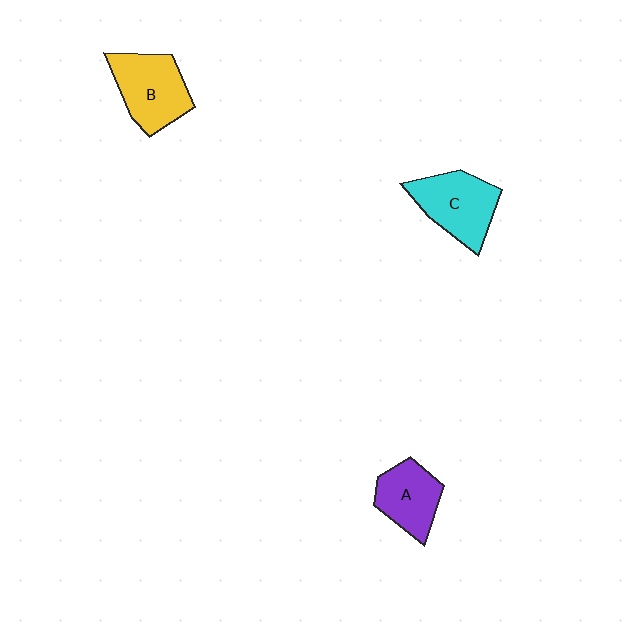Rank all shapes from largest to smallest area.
From largest to smallest: B (yellow), C (cyan), A (purple).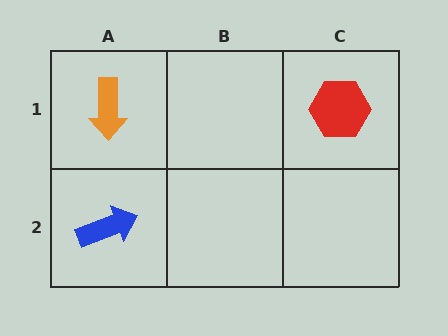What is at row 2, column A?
A blue arrow.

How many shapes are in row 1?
2 shapes.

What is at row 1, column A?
An orange arrow.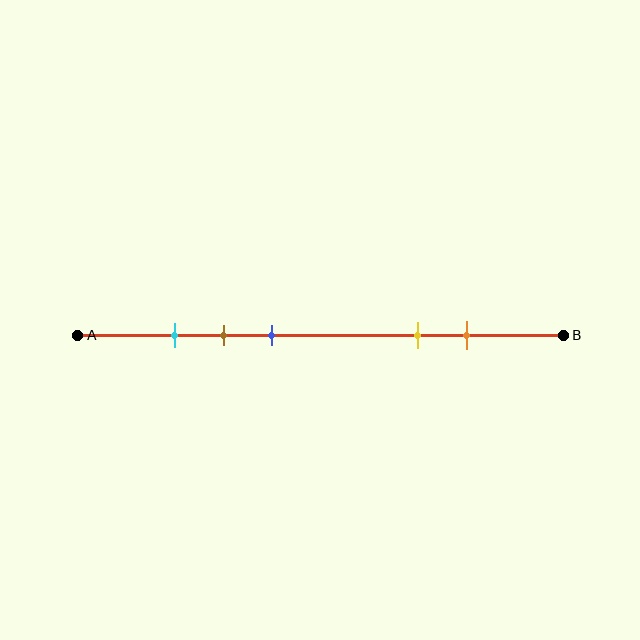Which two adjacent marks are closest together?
The cyan and brown marks are the closest adjacent pair.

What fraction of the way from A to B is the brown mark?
The brown mark is approximately 30% (0.3) of the way from A to B.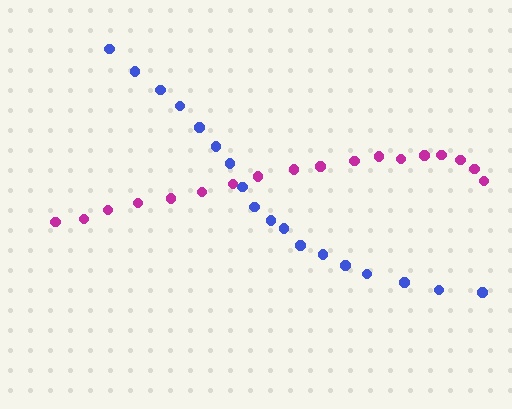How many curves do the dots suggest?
There are 2 distinct paths.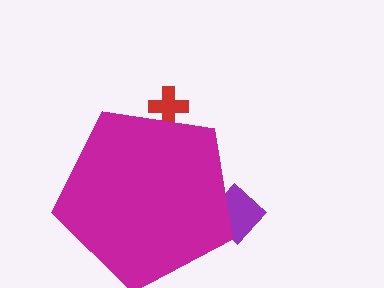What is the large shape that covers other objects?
A magenta pentagon.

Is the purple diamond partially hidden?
Yes, the purple diamond is partially hidden behind the magenta pentagon.